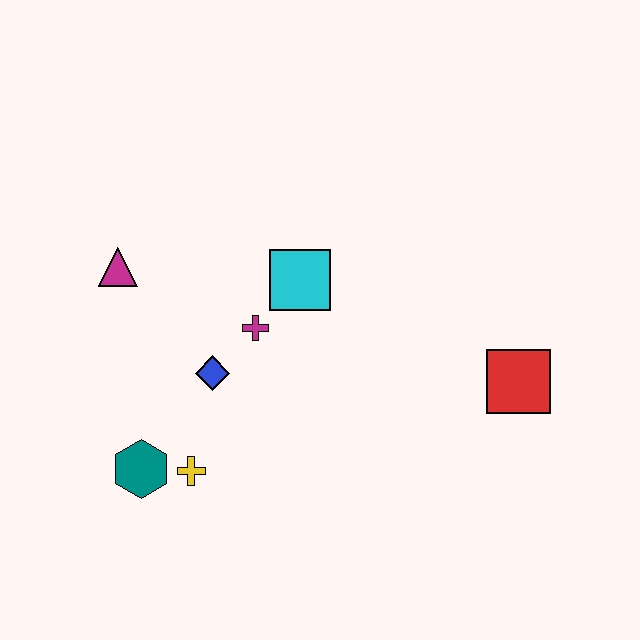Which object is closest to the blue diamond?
The magenta cross is closest to the blue diamond.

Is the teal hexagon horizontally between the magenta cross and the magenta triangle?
Yes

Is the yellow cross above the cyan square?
No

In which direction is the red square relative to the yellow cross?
The red square is to the right of the yellow cross.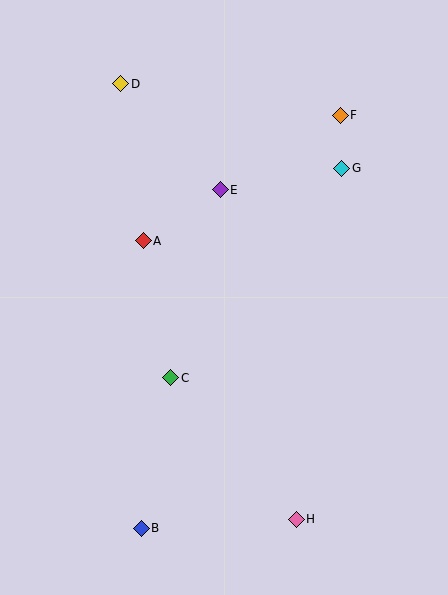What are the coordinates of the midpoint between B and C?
The midpoint between B and C is at (156, 453).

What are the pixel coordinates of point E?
Point E is at (220, 190).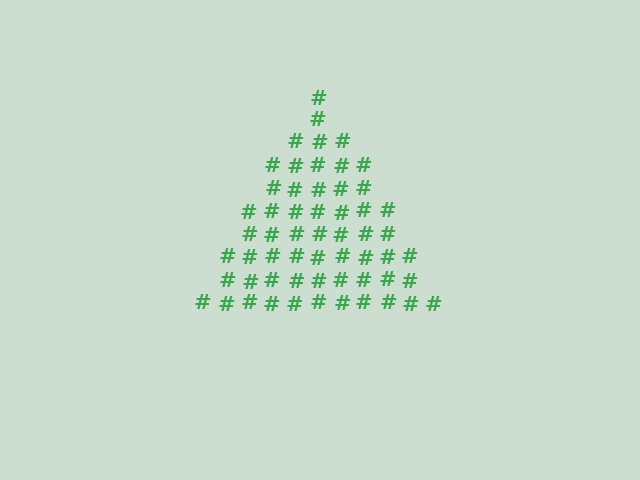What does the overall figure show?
The overall figure shows a triangle.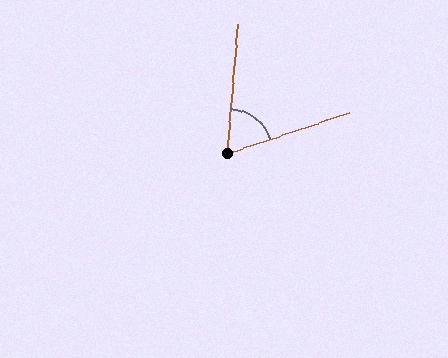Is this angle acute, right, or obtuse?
It is acute.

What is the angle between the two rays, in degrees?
Approximately 67 degrees.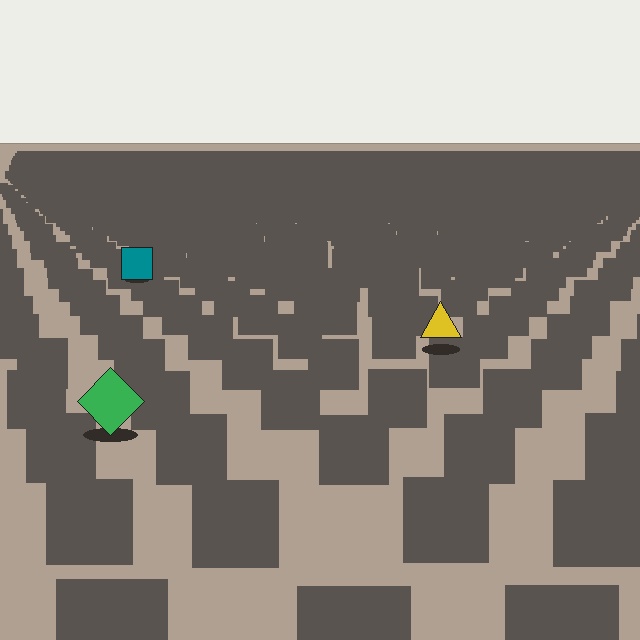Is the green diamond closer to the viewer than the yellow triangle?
Yes. The green diamond is closer — you can tell from the texture gradient: the ground texture is coarser near it.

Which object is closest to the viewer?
The green diamond is closest. The texture marks near it are larger and more spread out.